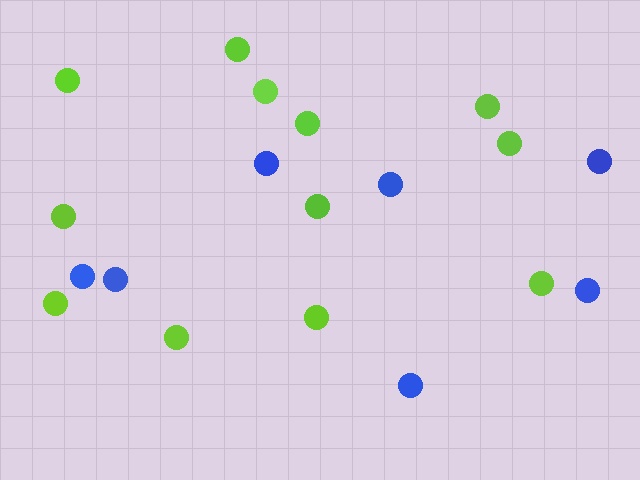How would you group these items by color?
There are 2 groups: one group of lime circles (12) and one group of blue circles (7).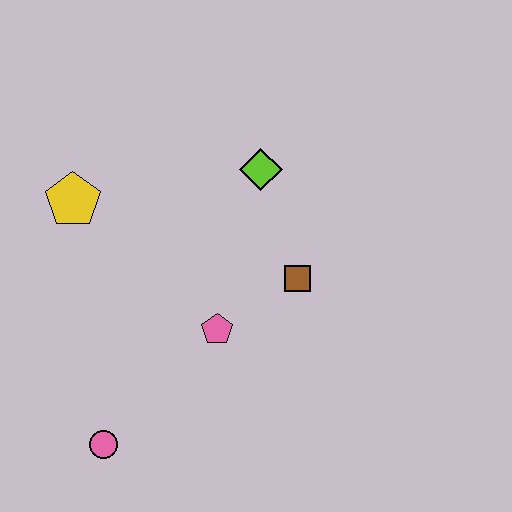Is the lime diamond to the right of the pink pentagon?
Yes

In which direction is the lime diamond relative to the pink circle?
The lime diamond is above the pink circle.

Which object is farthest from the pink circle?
The lime diamond is farthest from the pink circle.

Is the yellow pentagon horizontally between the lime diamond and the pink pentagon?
No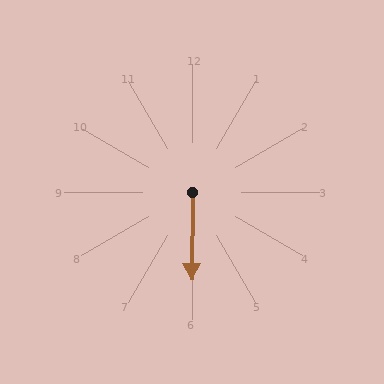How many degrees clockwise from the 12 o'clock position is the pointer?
Approximately 180 degrees.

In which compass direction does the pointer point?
South.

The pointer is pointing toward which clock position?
Roughly 6 o'clock.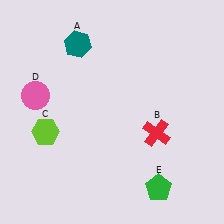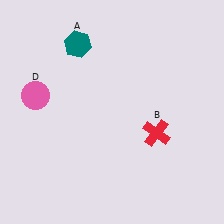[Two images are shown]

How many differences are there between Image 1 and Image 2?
There are 2 differences between the two images.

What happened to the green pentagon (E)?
The green pentagon (E) was removed in Image 2. It was in the bottom-right area of Image 1.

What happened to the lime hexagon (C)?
The lime hexagon (C) was removed in Image 2. It was in the bottom-left area of Image 1.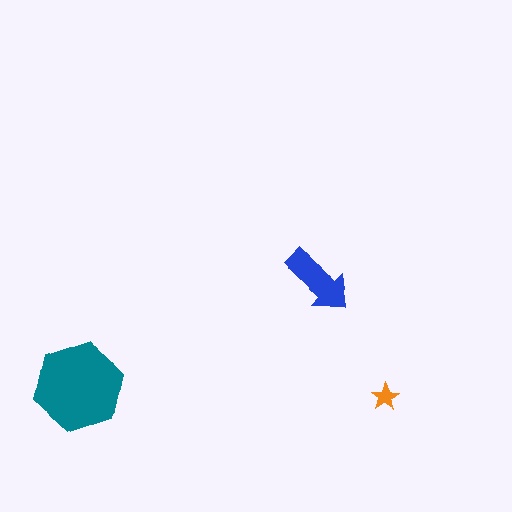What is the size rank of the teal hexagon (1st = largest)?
1st.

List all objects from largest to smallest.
The teal hexagon, the blue arrow, the orange star.